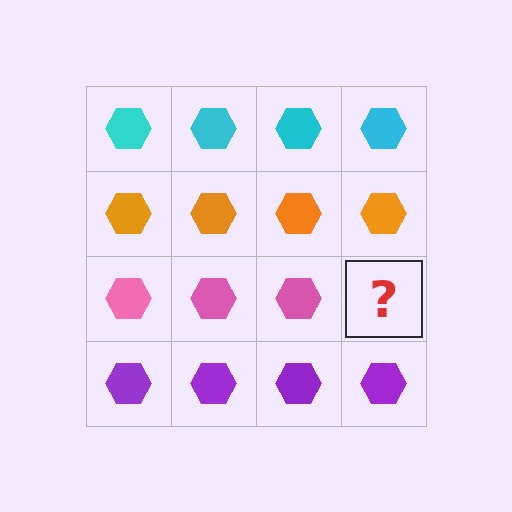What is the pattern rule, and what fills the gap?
The rule is that each row has a consistent color. The gap should be filled with a pink hexagon.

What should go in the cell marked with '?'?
The missing cell should contain a pink hexagon.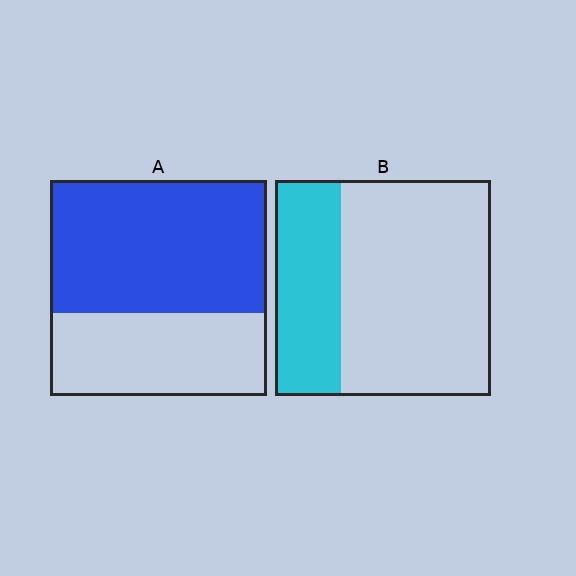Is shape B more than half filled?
No.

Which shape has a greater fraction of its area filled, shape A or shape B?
Shape A.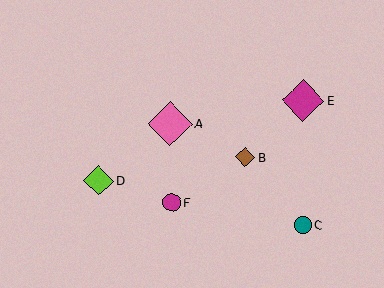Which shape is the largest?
The pink diamond (labeled A) is the largest.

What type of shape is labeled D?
Shape D is a lime diamond.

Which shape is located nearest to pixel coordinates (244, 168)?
The brown diamond (labeled B) at (245, 157) is nearest to that location.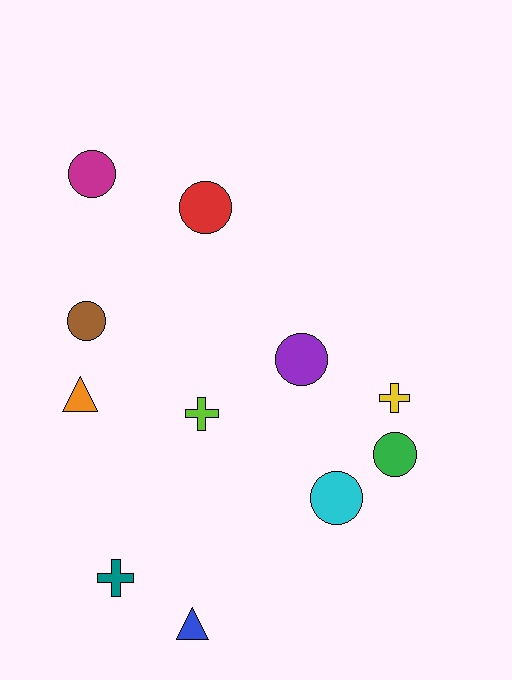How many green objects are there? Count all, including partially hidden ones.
There is 1 green object.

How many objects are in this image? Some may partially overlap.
There are 11 objects.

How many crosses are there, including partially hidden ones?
There are 3 crosses.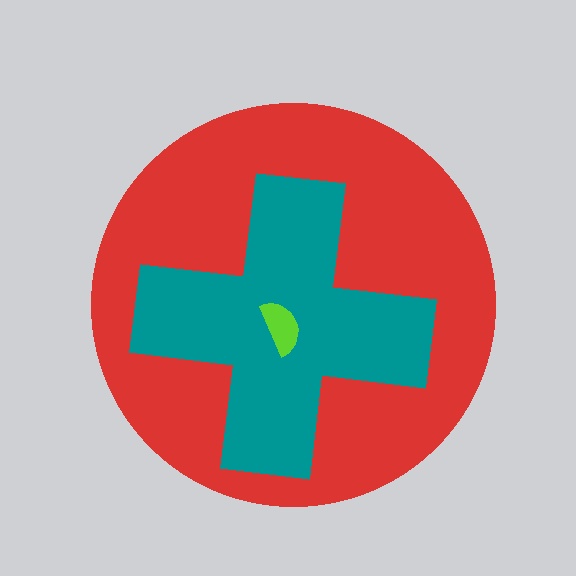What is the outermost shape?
The red circle.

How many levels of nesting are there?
3.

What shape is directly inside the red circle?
The teal cross.